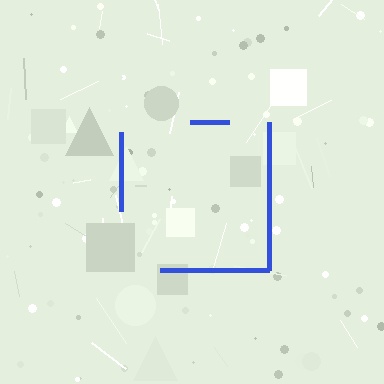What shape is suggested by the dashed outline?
The dashed outline suggests a square.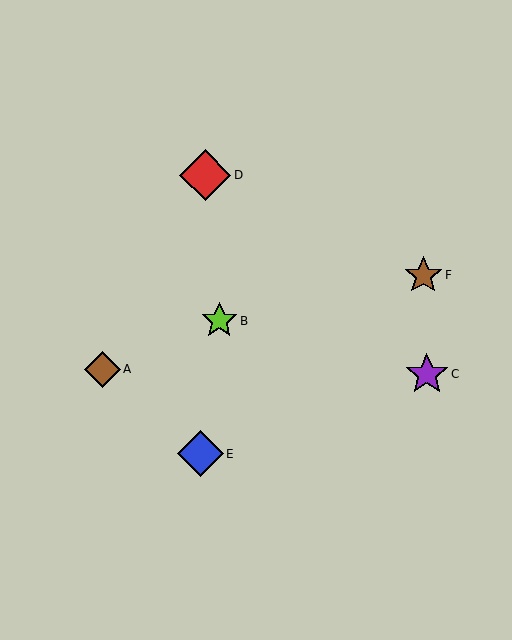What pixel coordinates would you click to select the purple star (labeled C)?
Click at (427, 374) to select the purple star C.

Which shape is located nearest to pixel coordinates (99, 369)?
The brown diamond (labeled A) at (102, 369) is nearest to that location.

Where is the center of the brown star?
The center of the brown star is at (423, 275).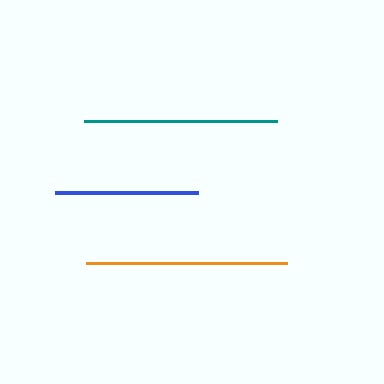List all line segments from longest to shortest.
From longest to shortest: orange, teal, blue.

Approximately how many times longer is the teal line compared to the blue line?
The teal line is approximately 1.4 times the length of the blue line.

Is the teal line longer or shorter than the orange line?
The orange line is longer than the teal line.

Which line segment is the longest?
The orange line is the longest at approximately 201 pixels.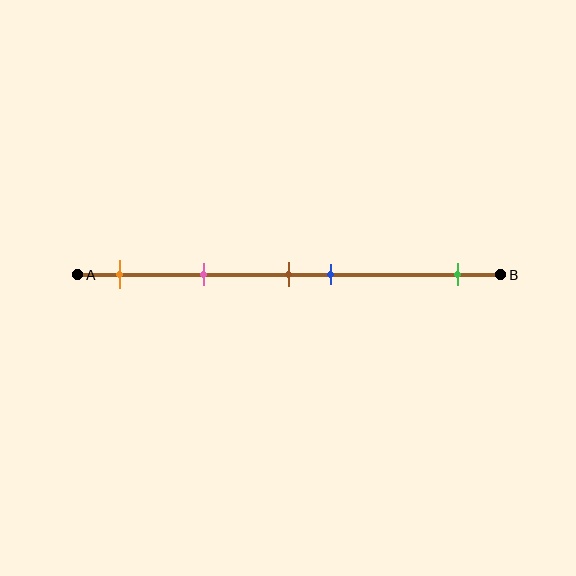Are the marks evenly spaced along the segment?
No, the marks are not evenly spaced.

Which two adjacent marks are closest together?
The brown and blue marks are the closest adjacent pair.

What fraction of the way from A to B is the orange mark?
The orange mark is approximately 10% (0.1) of the way from A to B.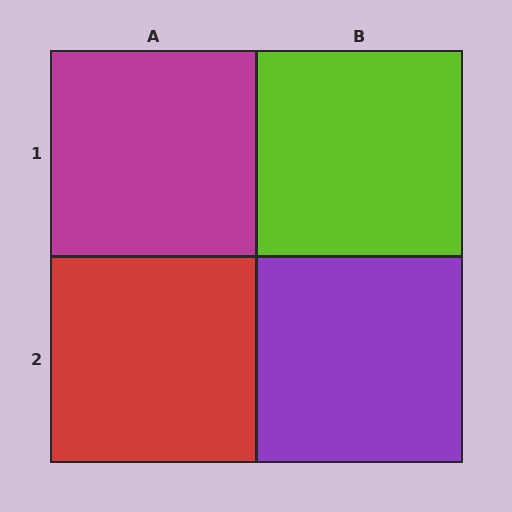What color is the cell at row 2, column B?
Purple.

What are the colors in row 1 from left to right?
Magenta, lime.